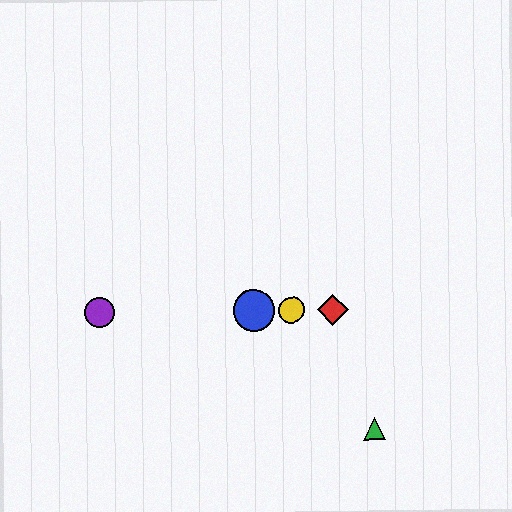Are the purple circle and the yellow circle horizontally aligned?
Yes, both are at y≈313.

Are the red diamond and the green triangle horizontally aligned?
No, the red diamond is at y≈310 and the green triangle is at y≈429.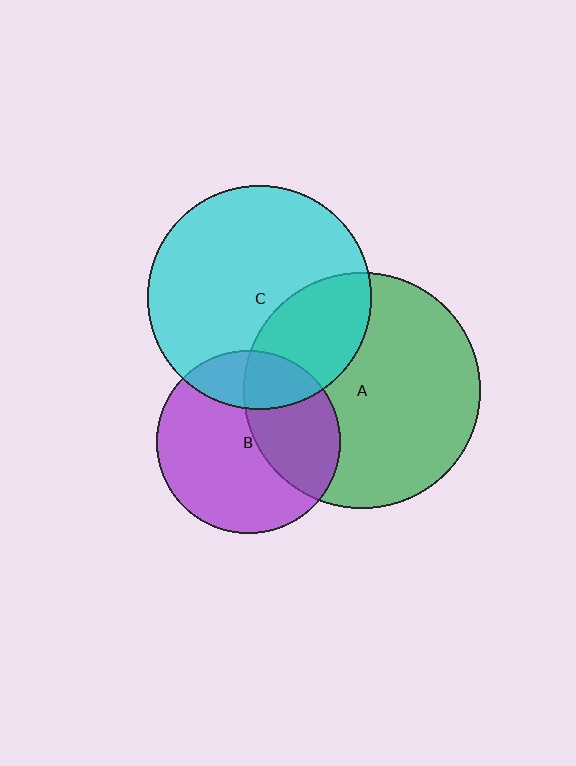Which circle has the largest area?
Circle A (green).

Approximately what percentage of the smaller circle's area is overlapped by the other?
Approximately 30%.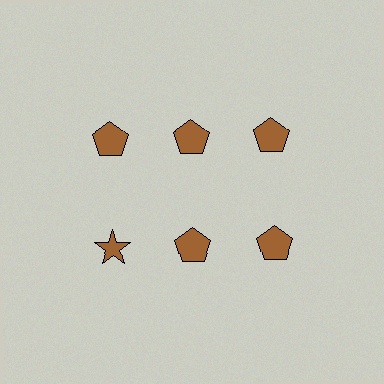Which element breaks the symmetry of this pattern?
The brown star in the second row, leftmost column breaks the symmetry. All other shapes are brown pentagons.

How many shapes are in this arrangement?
There are 6 shapes arranged in a grid pattern.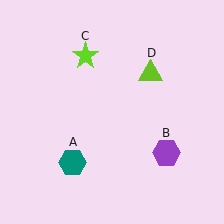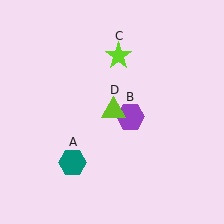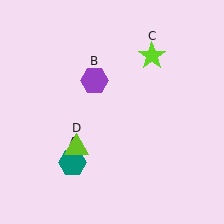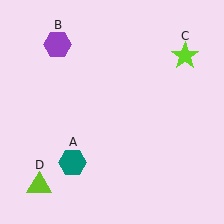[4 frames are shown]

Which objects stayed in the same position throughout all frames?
Teal hexagon (object A) remained stationary.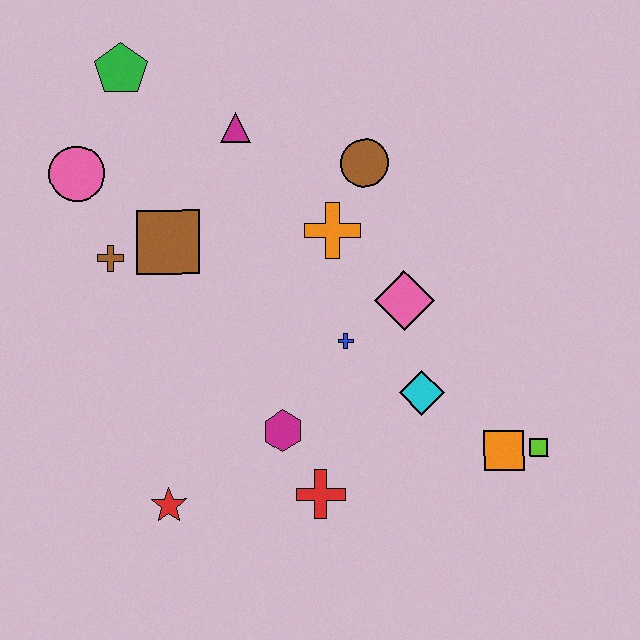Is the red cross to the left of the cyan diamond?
Yes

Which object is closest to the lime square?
The orange square is closest to the lime square.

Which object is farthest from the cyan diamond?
The green pentagon is farthest from the cyan diamond.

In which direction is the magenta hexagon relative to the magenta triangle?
The magenta hexagon is below the magenta triangle.